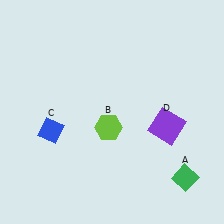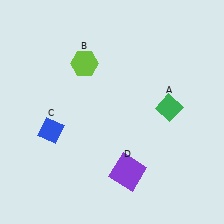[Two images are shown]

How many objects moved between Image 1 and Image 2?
3 objects moved between the two images.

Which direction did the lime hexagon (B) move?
The lime hexagon (B) moved up.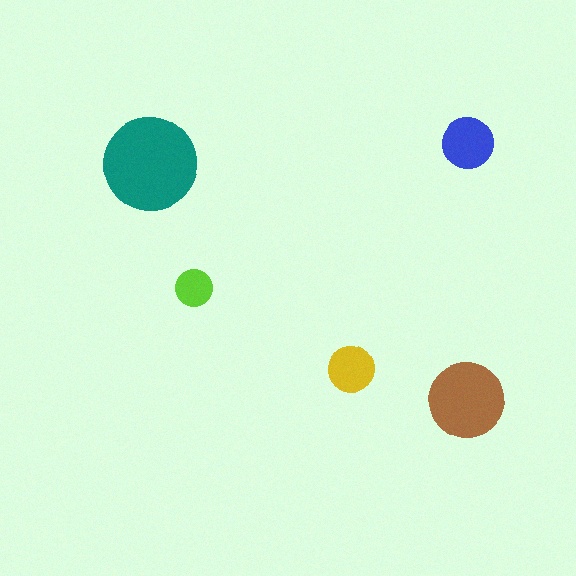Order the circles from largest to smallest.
the teal one, the brown one, the blue one, the yellow one, the lime one.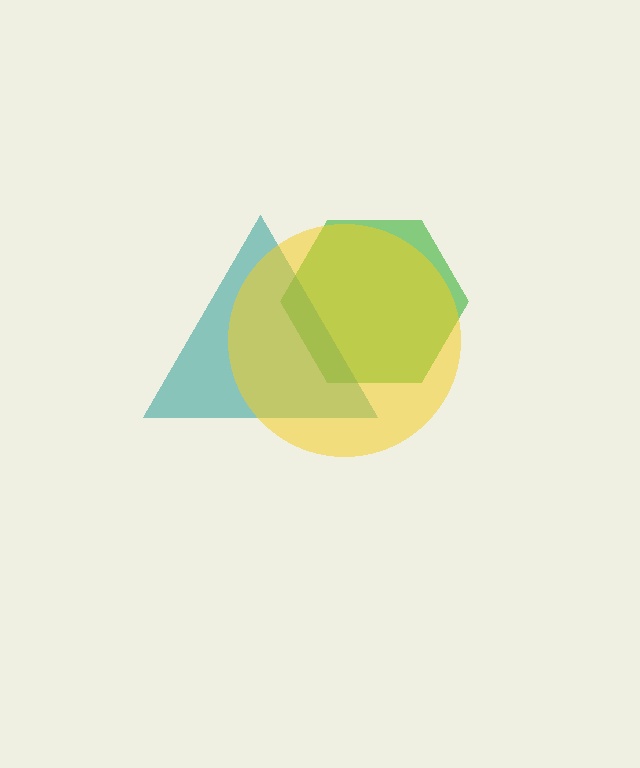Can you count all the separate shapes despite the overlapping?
Yes, there are 3 separate shapes.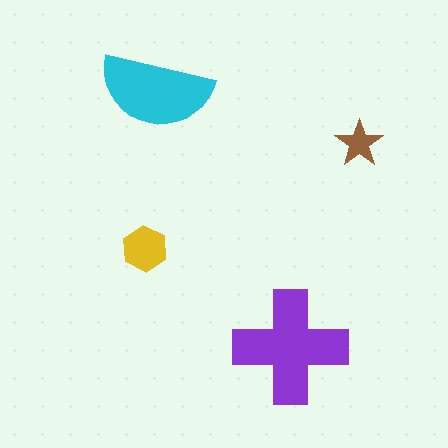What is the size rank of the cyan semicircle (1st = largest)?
2nd.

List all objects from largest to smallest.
The purple cross, the cyan semicircle, the yellow hexagon, the brown star.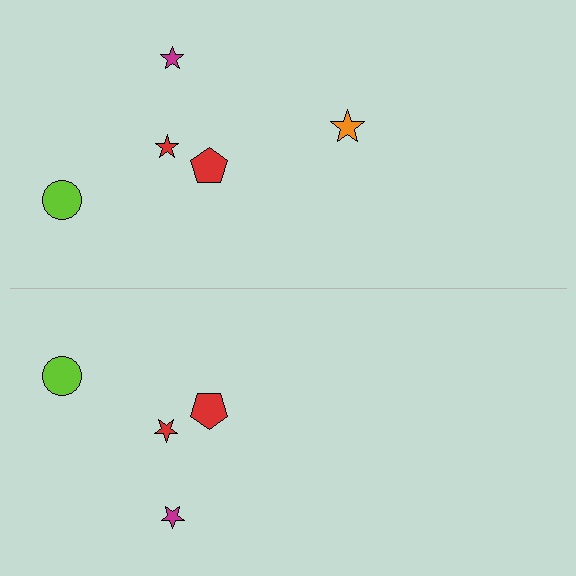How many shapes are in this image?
There are 9 shapes in this image.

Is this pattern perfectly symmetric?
No, the pattern is not perfectly symmetric. A orange star is missing from the bottom side.